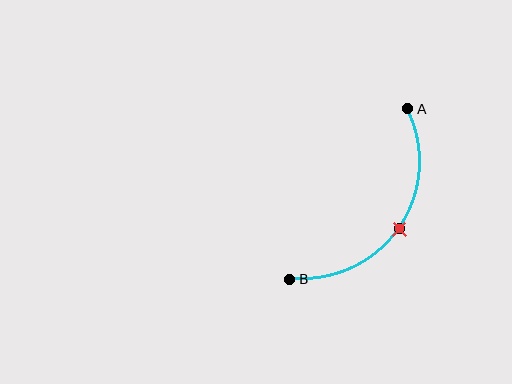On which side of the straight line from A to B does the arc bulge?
The arc bulges below and to the right of the straight line connecting A and B.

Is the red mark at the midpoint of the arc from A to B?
Yes. The red mark lies on the arc at equal arc-length from both A and B — it is the arc midpoint.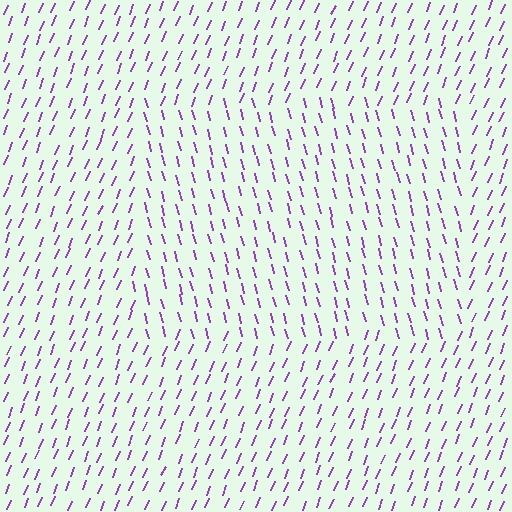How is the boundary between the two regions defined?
The boundary is defined purely by a change in line orientation (approximately 37 degrees difference). All lines are the same color and thickness.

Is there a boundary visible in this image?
Yes, there is a texture boundary formed by a change in line orientation.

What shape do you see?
I see a rectangle.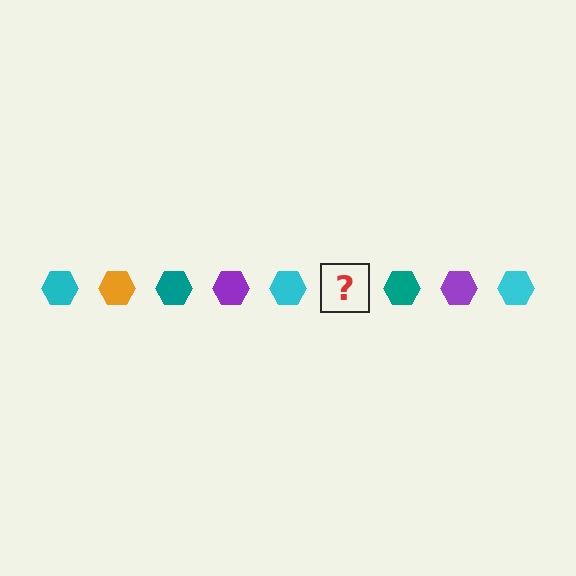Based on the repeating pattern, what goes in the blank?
The blank should be an orange hexagon.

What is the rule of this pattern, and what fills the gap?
The rule is that the pattern cycles through cyan, orange, teal, purple hexagons. The gap should be filled with an orange hexagon.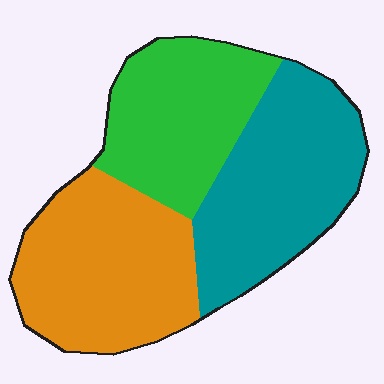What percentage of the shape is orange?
Orange takes up between a quarter and a half of the shape.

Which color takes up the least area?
Green, at roughly 30%.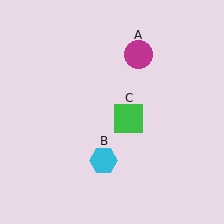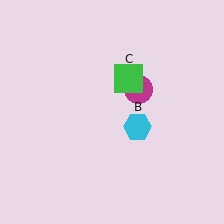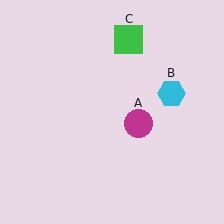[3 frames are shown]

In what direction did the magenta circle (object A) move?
The magenta circle (object A) moved down.